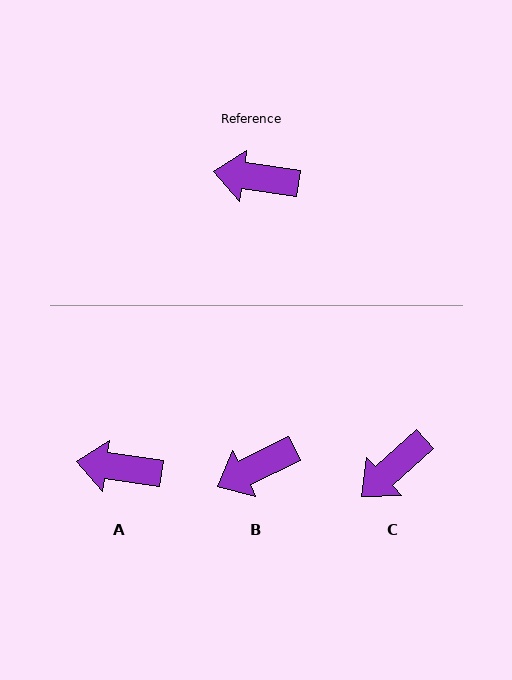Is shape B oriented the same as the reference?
No, it is off by about 34 degrees.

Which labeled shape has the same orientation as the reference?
A.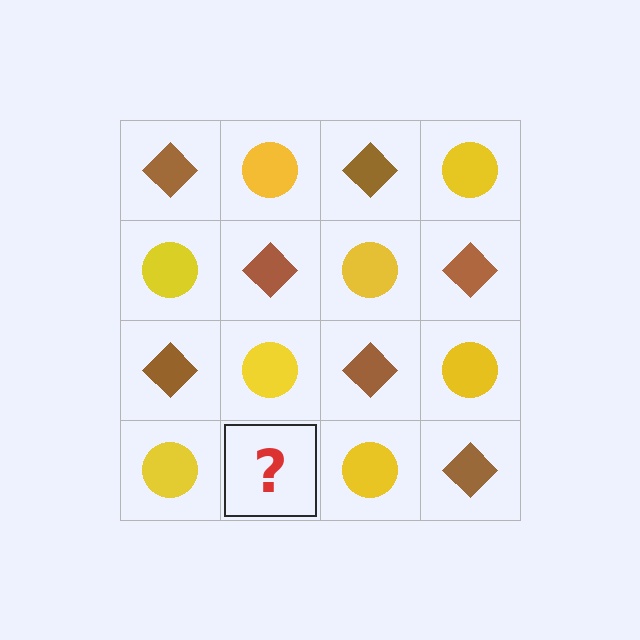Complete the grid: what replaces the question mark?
The question mark should be replaced with a brown diamond.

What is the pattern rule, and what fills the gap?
The rule is that it alternates brown diamond and yellow circle in a checkerboard pattern. The gap should be filled with a brown diamond.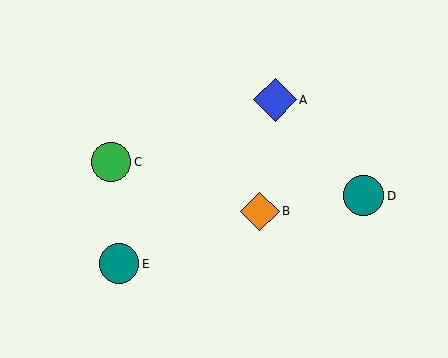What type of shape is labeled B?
Shape B is an orange diamond.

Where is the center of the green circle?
The center of the green circle is at (111, 162).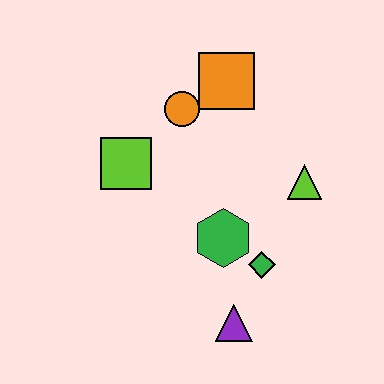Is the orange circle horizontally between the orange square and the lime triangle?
No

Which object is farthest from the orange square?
The purple triangle is farthest from the orange square.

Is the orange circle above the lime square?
Yes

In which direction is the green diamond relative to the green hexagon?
The green diamond is to the right of the green hexagon.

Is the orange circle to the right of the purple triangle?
No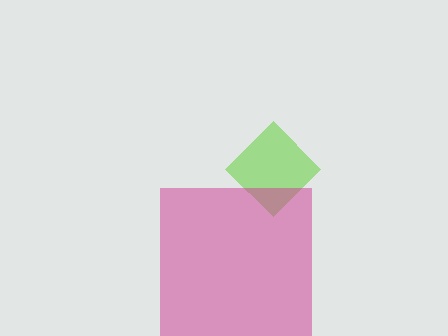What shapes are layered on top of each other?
The layered shapes are: a lime diamond, a magenta square.